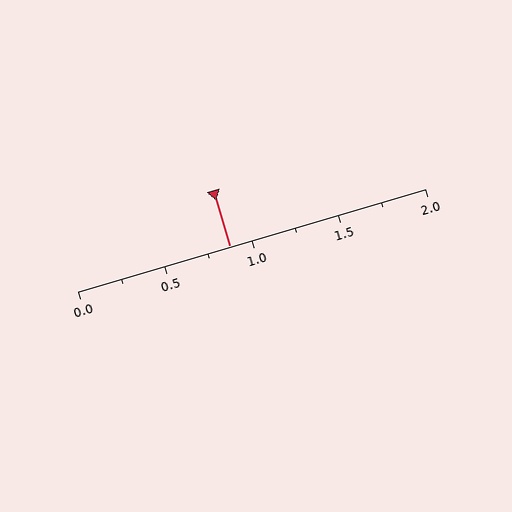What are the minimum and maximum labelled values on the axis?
The axis runs from 0.0 to 2.0.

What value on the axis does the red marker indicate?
The marker indicates approximately 0.88.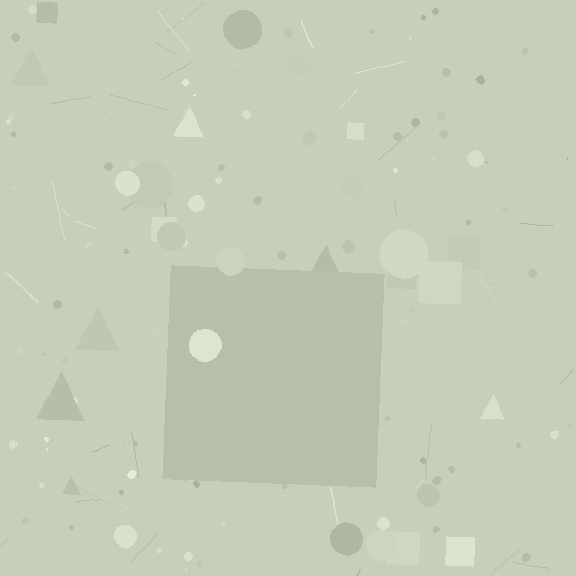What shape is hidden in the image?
A square is hidden in the image.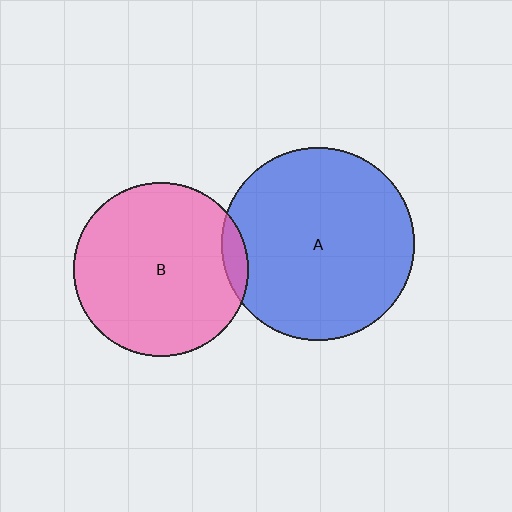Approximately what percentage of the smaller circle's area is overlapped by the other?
Approximately 5%.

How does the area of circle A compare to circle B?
Approximately 1.2 times.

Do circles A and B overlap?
Yes.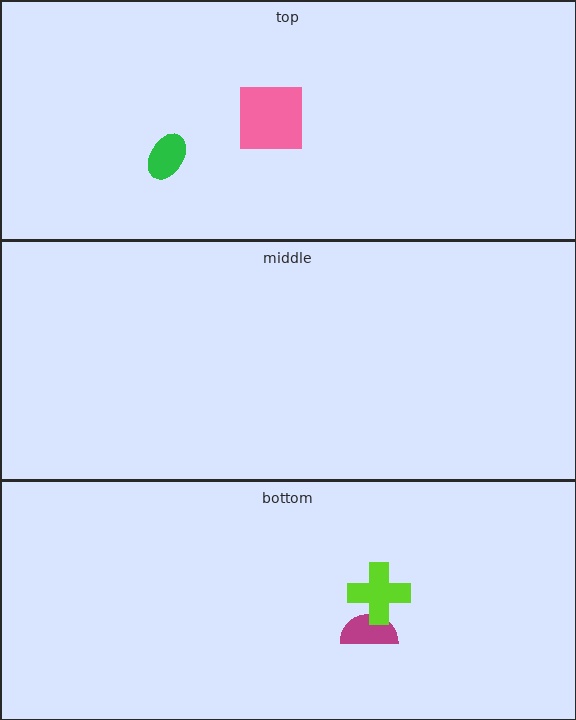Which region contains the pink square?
The top region.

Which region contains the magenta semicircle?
The bottom region.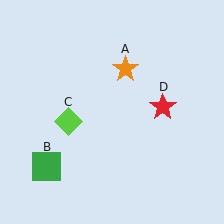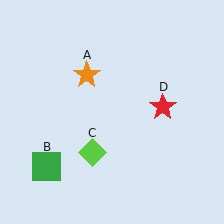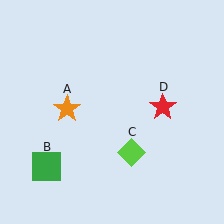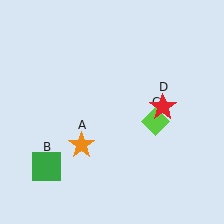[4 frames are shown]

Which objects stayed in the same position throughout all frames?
Green square (object B) and red star (object D) remained stationary.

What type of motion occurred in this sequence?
The orange star (object A), lime diamond (object C) rotated counterclockwise around the center of the scene.